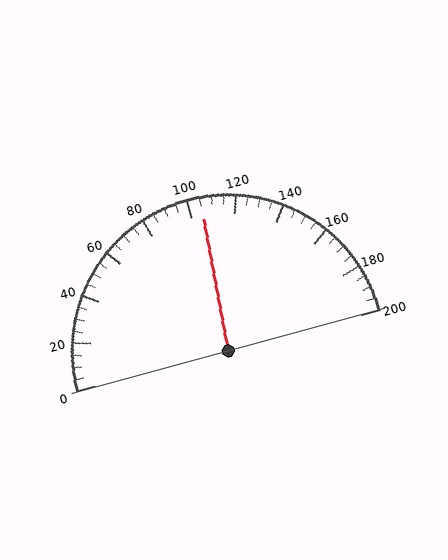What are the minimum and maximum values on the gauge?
The gauge ranges from 0 to 200.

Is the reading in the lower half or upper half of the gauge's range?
The reading is in the upper half of the range (0 to 200).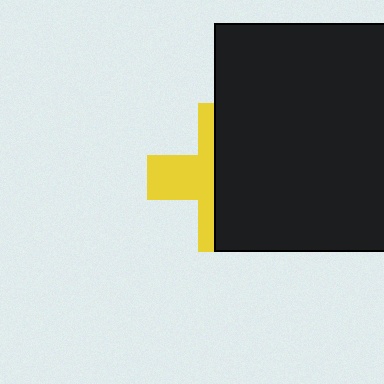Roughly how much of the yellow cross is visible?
A small part of it is visible (roughly 40%).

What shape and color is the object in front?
The object in front is a black square.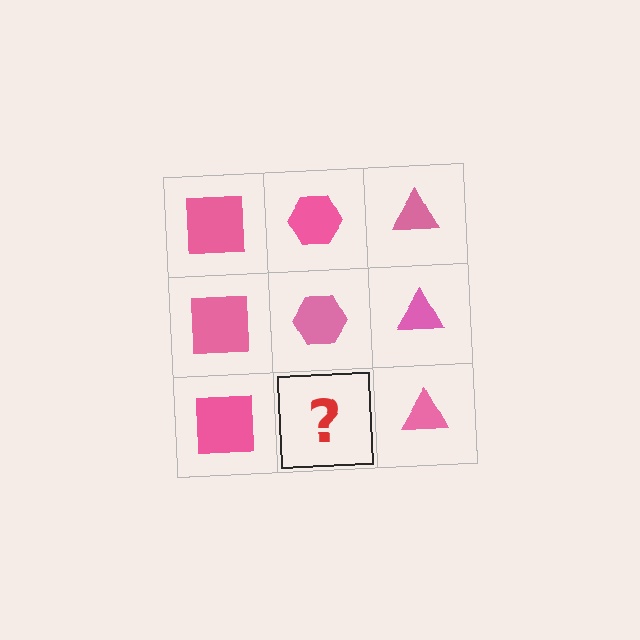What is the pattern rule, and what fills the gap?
The rule is that each column has a consistent shape. The gap should be filled with a pink hexagon.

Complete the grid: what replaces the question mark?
The question mark should be replaced with a pink hexagon.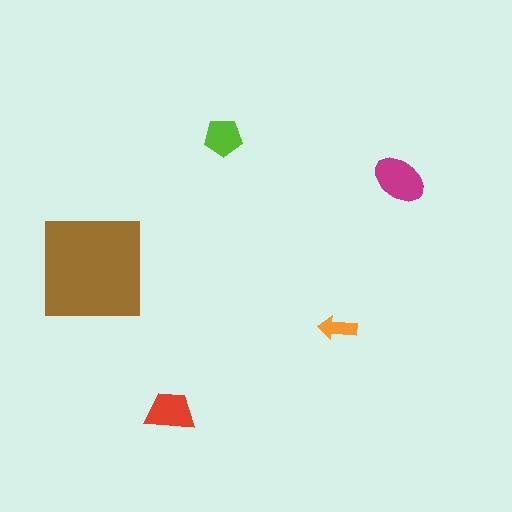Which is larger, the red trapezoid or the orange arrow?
The red trapezoid.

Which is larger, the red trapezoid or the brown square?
The brown square.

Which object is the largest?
The brown square.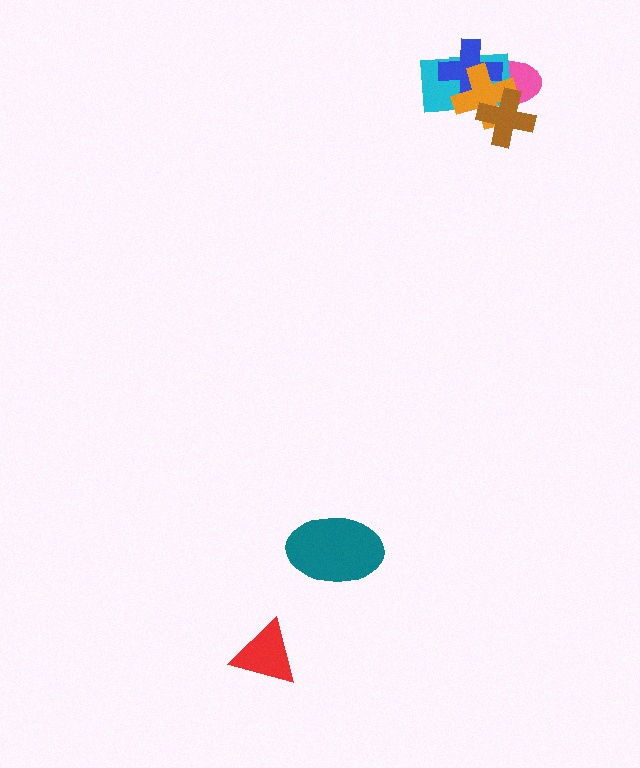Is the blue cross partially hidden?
Yes, it is partially covered by another shape.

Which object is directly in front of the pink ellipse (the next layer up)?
The cyan rectangle is directly in front of the pink ellipse.